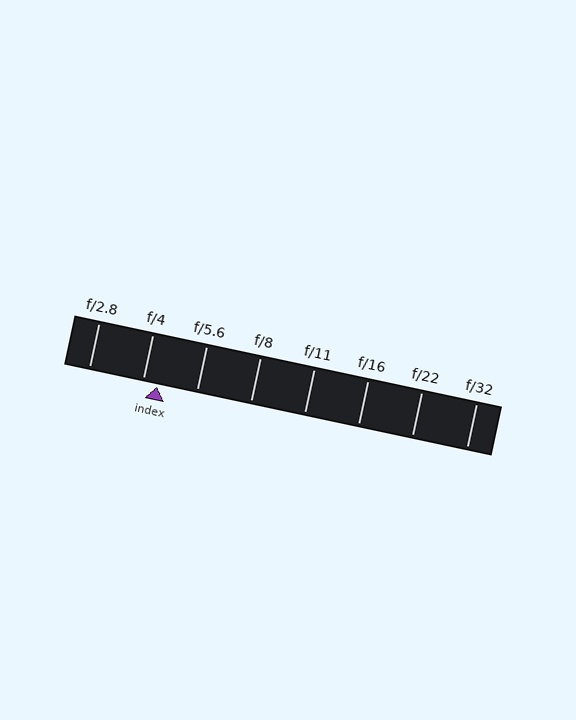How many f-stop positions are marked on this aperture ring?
There are 8 f-stop positions marked.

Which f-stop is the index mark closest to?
The index mark is closest to f/4.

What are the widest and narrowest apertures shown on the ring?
The widest aperture shown is f/2.8 and the narrowest is f/32.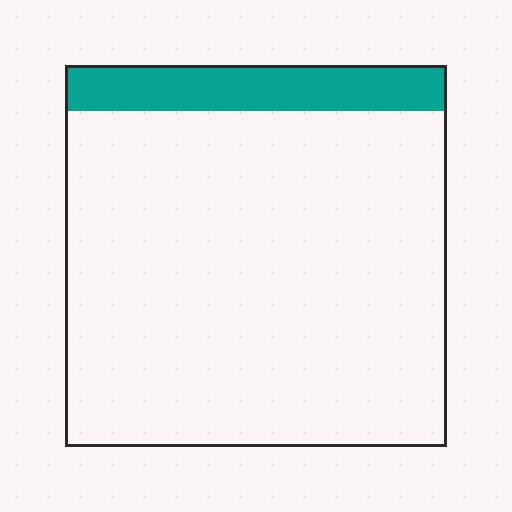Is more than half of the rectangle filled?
No.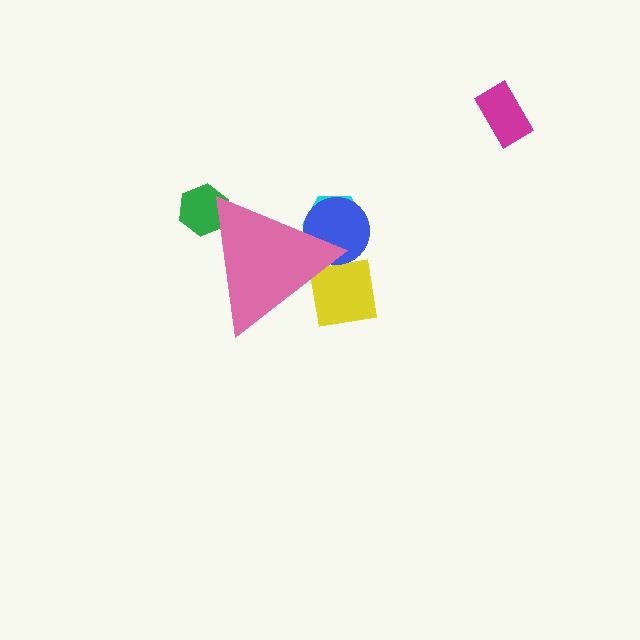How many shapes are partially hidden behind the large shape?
5 shapes are partially hidden.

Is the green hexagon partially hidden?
Yes, the green hexagon is partially hidden behind the pink triangle.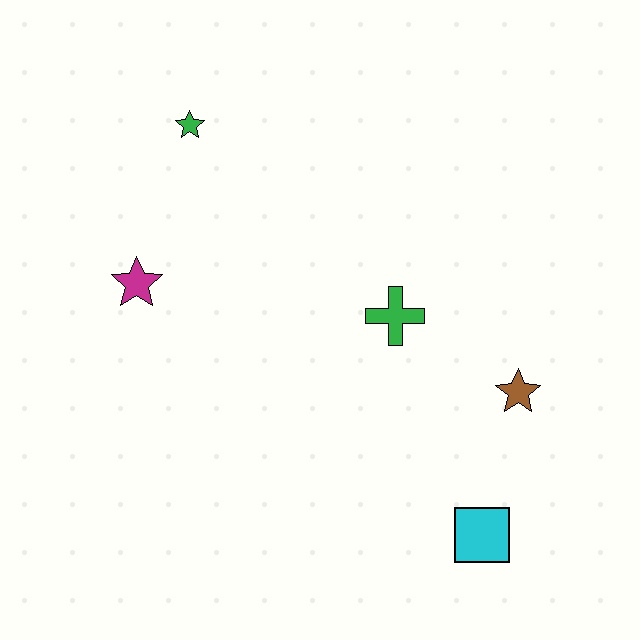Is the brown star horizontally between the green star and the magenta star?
No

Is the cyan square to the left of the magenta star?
No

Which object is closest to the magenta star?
The green star is closest to the magenta star.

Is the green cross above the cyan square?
Yes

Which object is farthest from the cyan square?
The green star is farthest from the cyan square.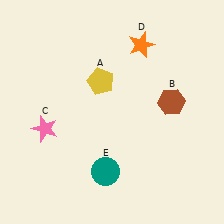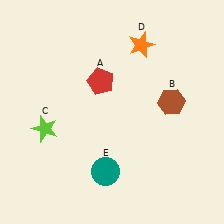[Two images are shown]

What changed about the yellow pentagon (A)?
In Image 1, A is yellow. In Image 2, it changed to red.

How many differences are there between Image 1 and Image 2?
There are 2 differences between the two images.